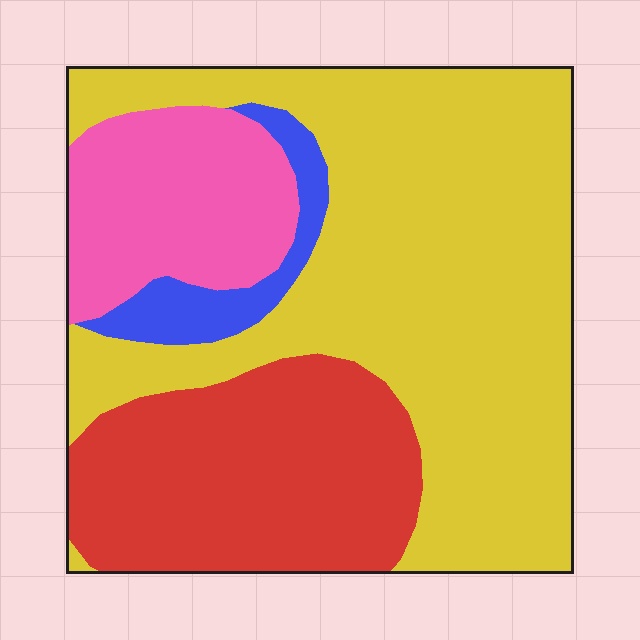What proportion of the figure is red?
Red covers roughly 25% of the figure.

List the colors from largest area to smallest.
From largest to smallest: yellow, red, pink, blue.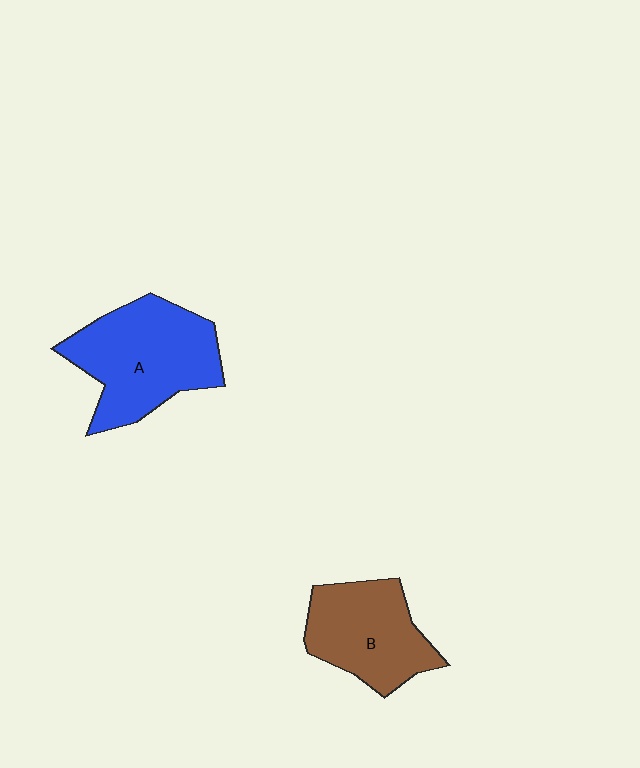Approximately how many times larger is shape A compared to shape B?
Approximately 1.3 times.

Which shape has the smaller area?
Shape B (brown).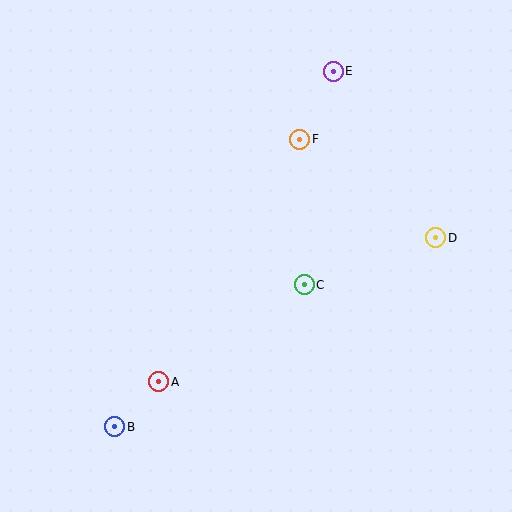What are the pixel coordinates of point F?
Point F is at (300, 139).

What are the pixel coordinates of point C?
Point C is at (304, 285).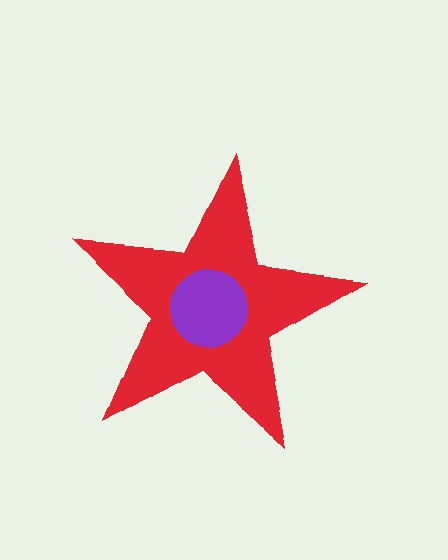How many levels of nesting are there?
2.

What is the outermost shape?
The red star.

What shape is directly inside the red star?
The purple circle.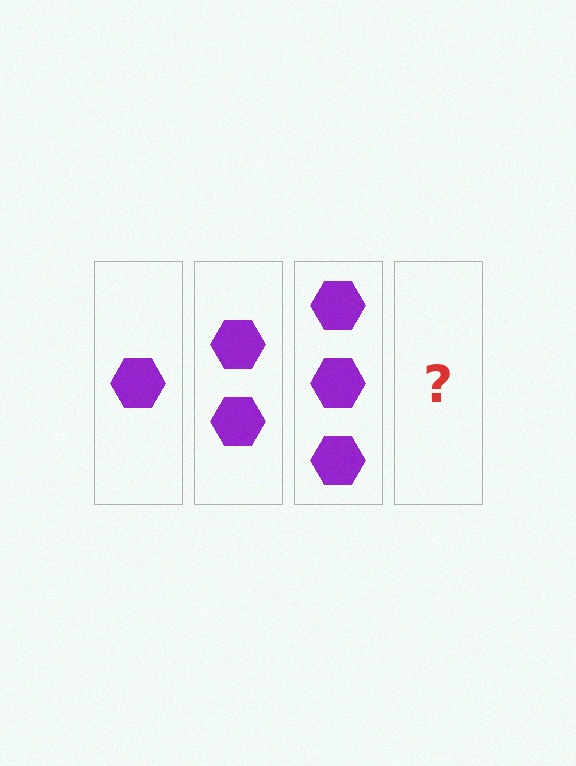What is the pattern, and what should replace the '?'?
The pattern is that each step adds one more hexagon. The '?' should be 4 hexagons.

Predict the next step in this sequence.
The next step is 4 hexagons.